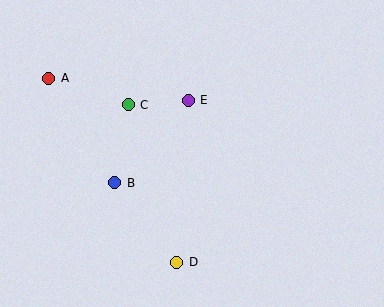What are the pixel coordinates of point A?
Point A is at (49, 78).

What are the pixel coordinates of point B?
Point B is at (115, 183).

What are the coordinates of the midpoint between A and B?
The midpoint between A and B is at (82, 131).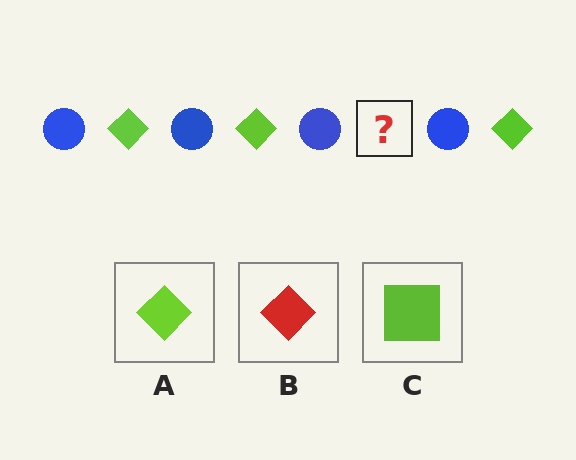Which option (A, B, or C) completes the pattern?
A.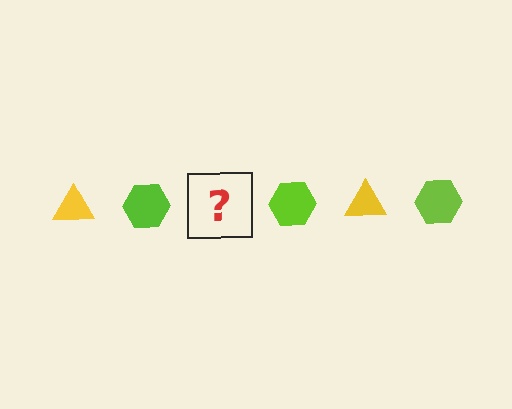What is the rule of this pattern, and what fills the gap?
The rule is that the pattern alternates between yellow triangle and lime hexagon. The gap should be filled with a yellow triangle.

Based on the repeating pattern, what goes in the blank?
The blank should be a yellow triangle.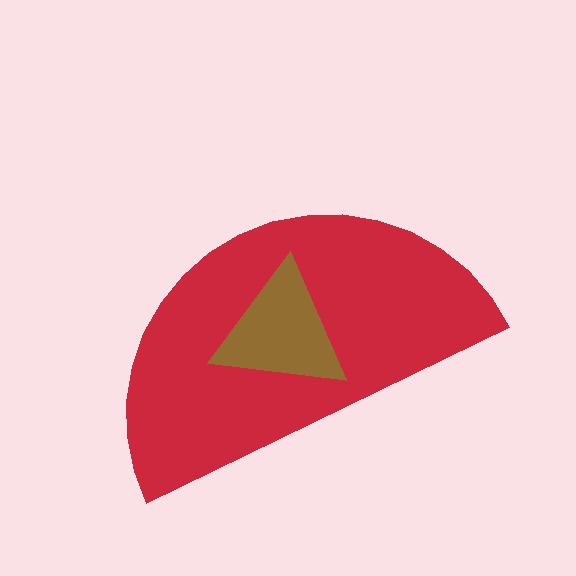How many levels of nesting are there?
2.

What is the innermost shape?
The brown triangle.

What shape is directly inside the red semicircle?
The brown triangle.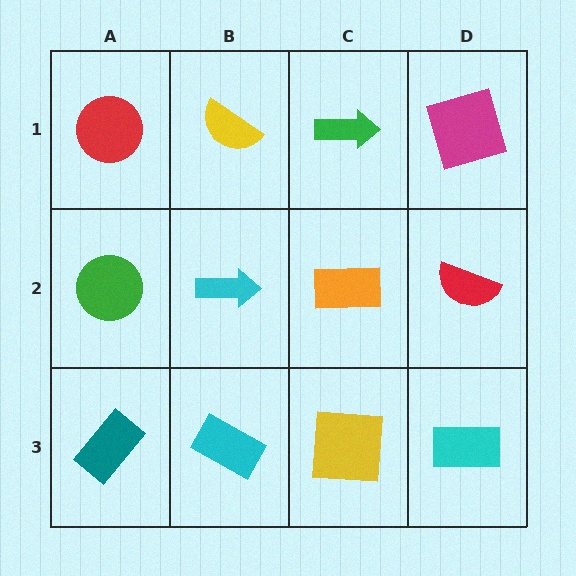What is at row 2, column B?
A cyan arrow.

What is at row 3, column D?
A cyan rectangle.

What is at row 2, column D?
A red semicircle.